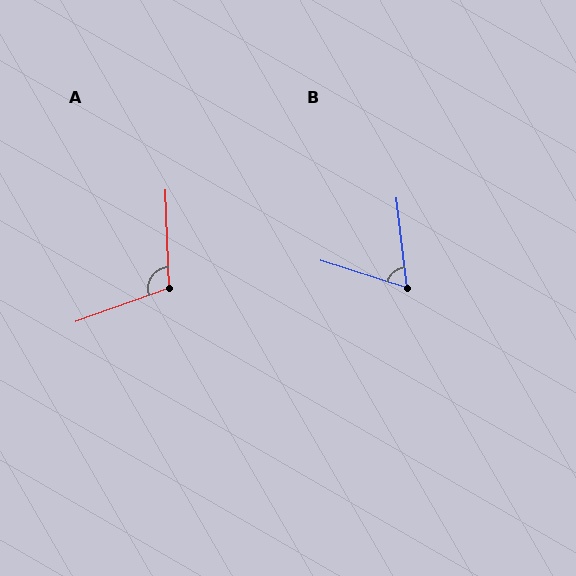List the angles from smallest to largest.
B (66°), A (108°).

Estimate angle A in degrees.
Approximately 108 degrees.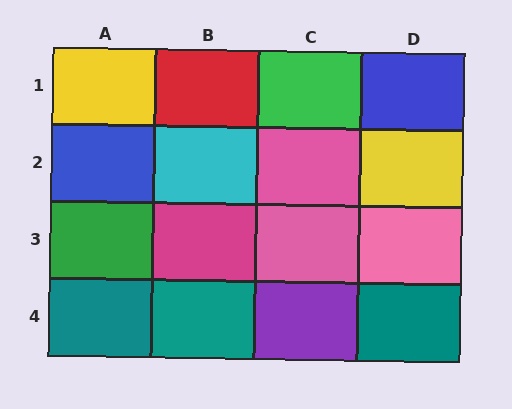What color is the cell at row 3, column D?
Pink.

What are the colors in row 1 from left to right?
Yellow, red, green, blue.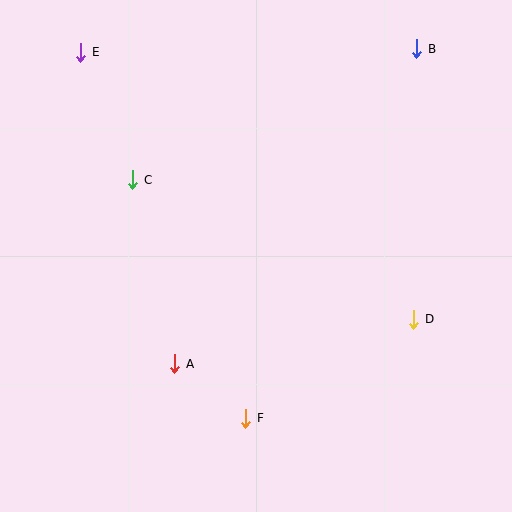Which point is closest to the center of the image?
Point A at (175, 364) is closest to the center.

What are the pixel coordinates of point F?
Point F is at (246, 418).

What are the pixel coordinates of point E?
Point E is at (81, 52).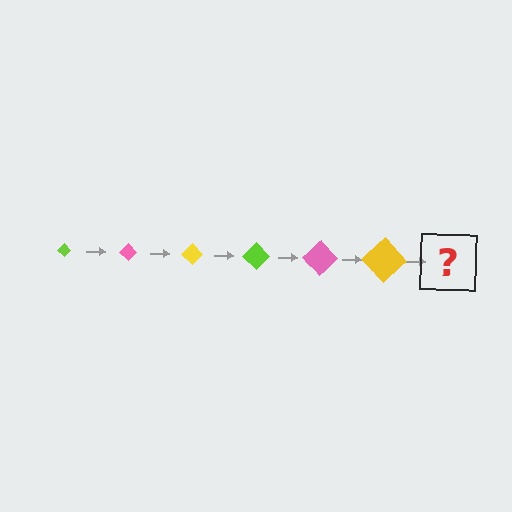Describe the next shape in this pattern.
It should be a lime diamond, larger than the previous one.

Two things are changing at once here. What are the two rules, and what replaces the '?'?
The two rules are that the diamond grows larger each step and the color cycles through lime, pink, and yellow. The '?' should be a lime diamond, larger than the previous one.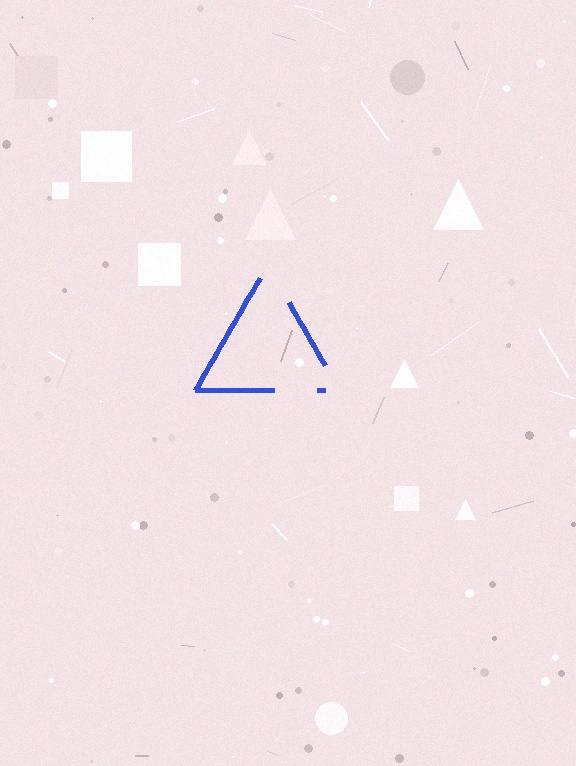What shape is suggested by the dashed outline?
The dashed outline suggests a triangle.